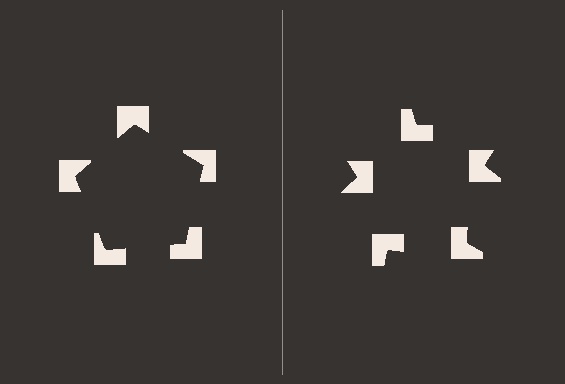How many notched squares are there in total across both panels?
10 — 5 on each side.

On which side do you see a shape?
An illusory pentagon appears on the left side. On the right side the wedge cuts are rotated, so no coherent shape forms.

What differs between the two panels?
The notched squares are positioned identically on both sides; only the wedge orientations differ. On the left they align to a pentagon; on the right they are misaligned.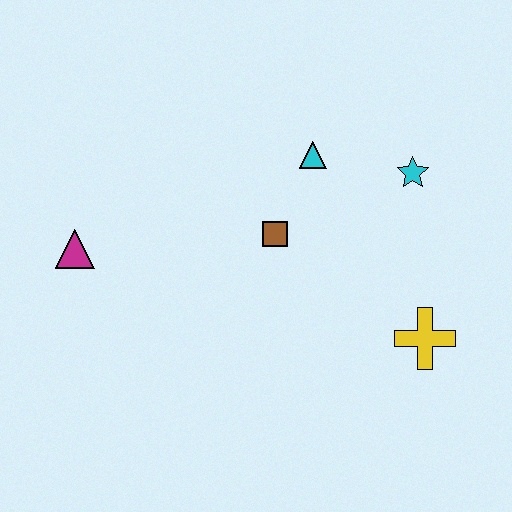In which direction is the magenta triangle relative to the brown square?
The magenta triangle is to the left of the brown square.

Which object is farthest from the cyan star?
The magenta triangle is farthest from the cyan star.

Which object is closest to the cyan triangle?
The brown square is closest to the cyan triangle.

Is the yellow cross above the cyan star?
No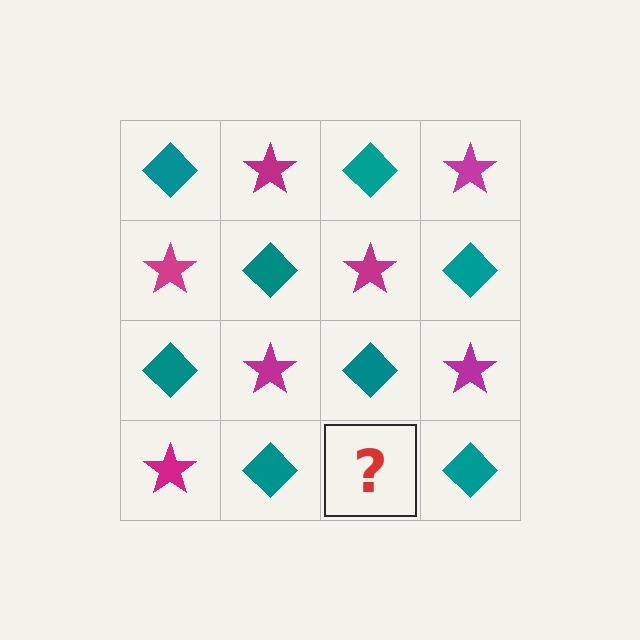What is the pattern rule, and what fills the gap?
The rule is that it alternates teal diamond and magenta star in a checkerboard pattern. The gap should be filled with a magenta star.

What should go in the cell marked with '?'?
The missing cell should contain a magenta star.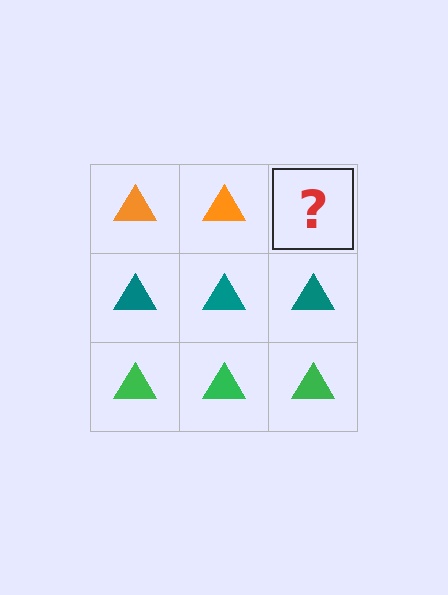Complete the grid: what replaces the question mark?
The question mark should be replaced with an orange triangle.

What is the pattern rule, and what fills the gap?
The rule is that each row has a consistent color. The gap should be filled with an orange triangle.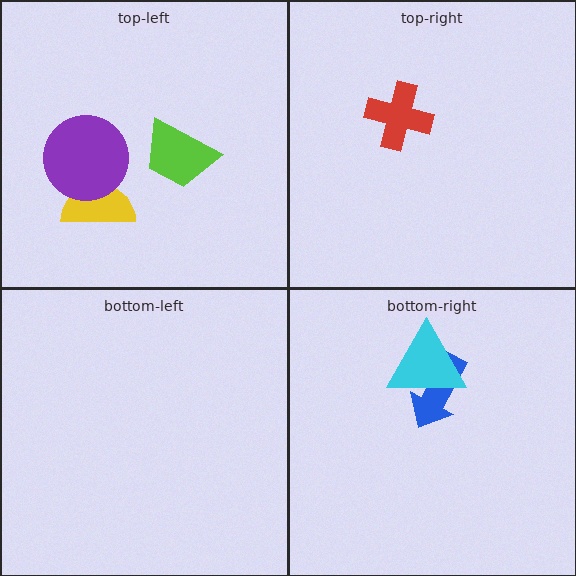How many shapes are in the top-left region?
3.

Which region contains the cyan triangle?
The bottom-right region.